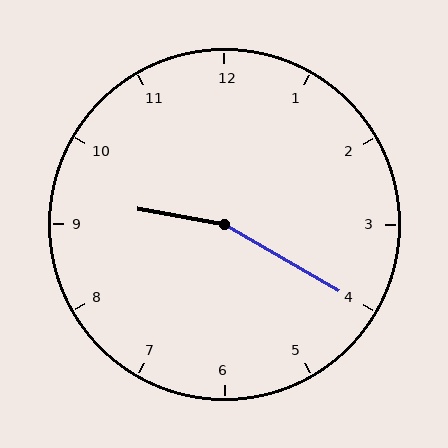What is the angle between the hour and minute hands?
Approximately 160 degrees.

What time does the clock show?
9:20.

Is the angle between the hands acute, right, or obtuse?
It is obtuse.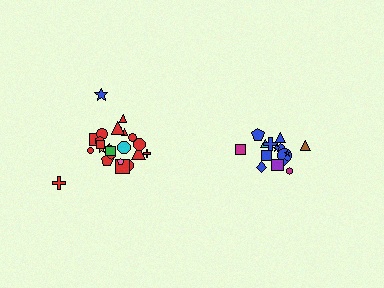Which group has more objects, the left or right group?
The left group.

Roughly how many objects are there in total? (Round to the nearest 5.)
Roughly 40 objects in total.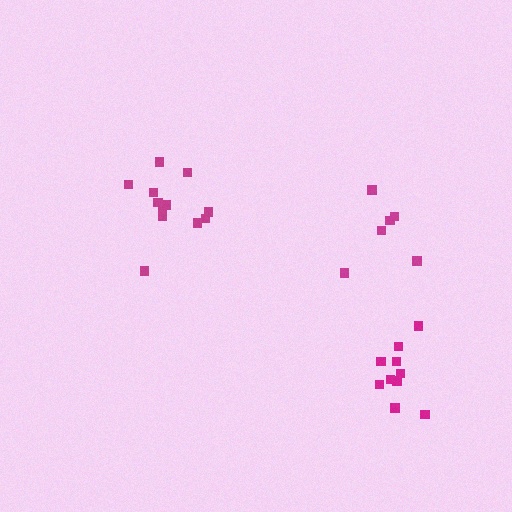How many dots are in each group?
Group 1: 12 dots, Group 2: 10 dots, Group 3: 6 dots (28 total).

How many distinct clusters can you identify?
There are 3 distinct clusters.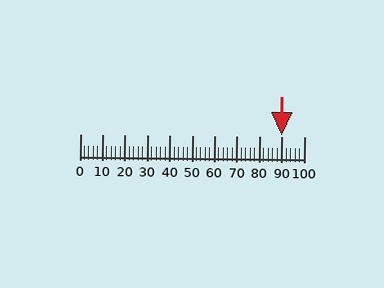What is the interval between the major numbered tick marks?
The major tick marks are spaced 10 units apart.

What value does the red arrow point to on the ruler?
The red arrow points to approximately 90.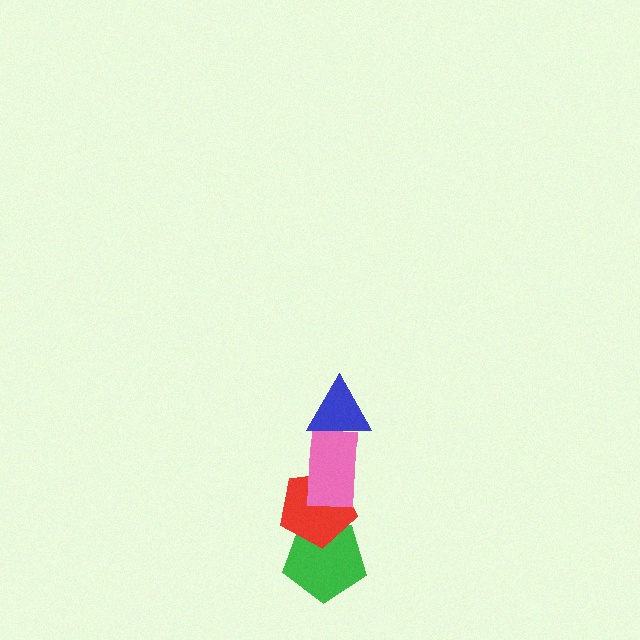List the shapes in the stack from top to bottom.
From top to bottom: the blue triangle, the pink rectangle, the red pentagon, the green pentagon.